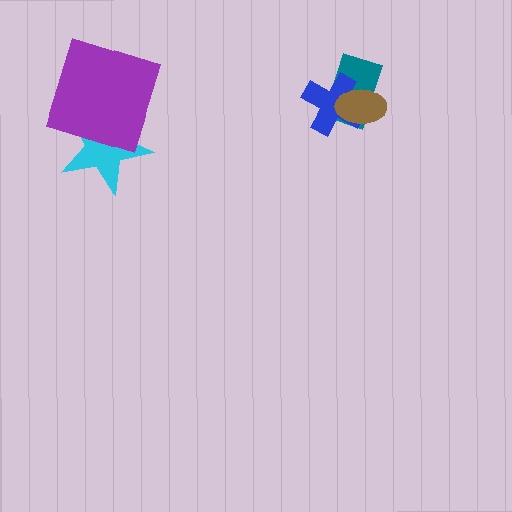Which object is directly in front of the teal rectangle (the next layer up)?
The blue cross is directly in front of the teal rectangle.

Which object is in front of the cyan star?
The purple square is in front of the cyan star.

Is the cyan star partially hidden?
Yes, it is partially covered by another shape.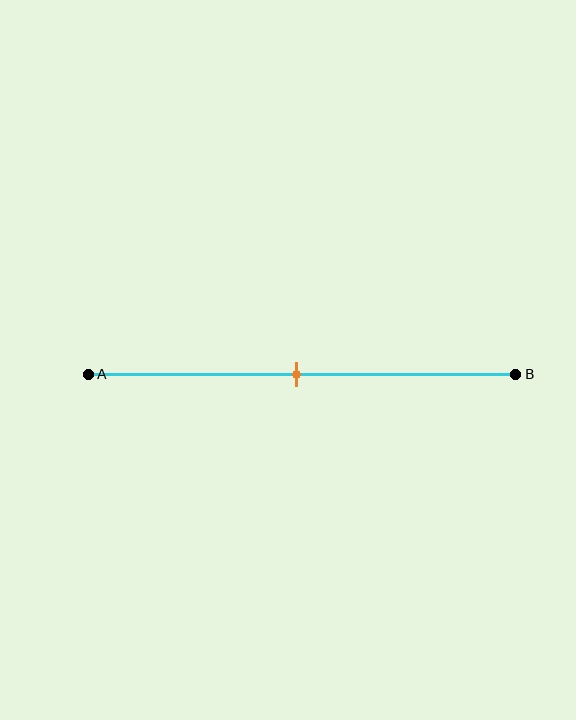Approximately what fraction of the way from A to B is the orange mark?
The orange mark is approximately 50% of the way from A to B.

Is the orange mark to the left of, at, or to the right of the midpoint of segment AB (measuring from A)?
The orange mark is approximately at the midpoint of segment AB.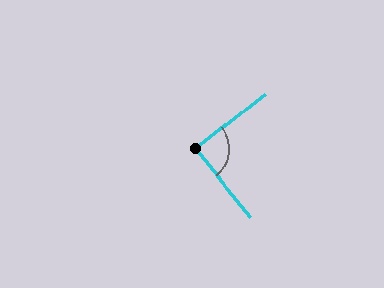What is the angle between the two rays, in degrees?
Approximately 89 degrees.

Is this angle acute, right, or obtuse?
It is approximately a right angle.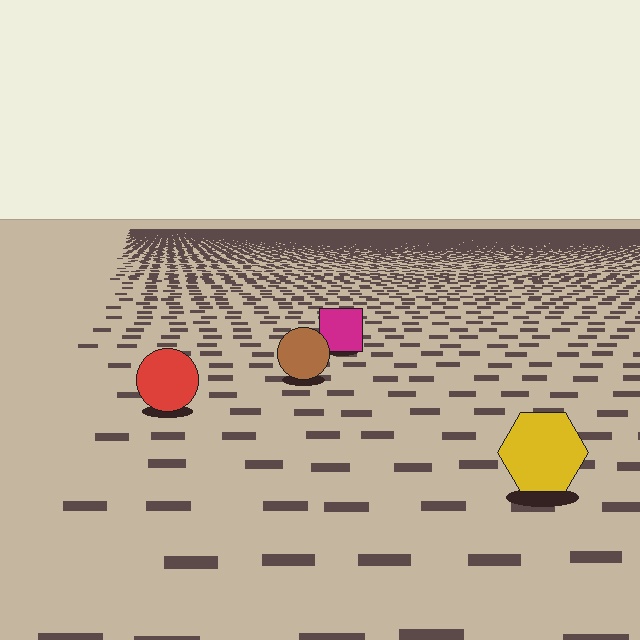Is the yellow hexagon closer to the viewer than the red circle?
Yes. The yellow hexagon is closer — you can tell from the texture gradient: the ground texture is coarser near it.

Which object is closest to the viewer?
The yellow hexagon is closest. The texture marks near it are larger and more spread out.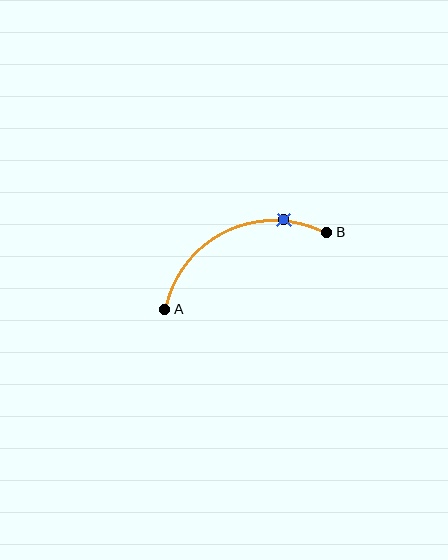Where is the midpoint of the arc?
The arc midpoint is the point on the curve farthest from the straight line joining A and B. It sits above that line.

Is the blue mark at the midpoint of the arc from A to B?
No. The blue mark lies on the arc but is closer to endpoint B. The arc midpoint would be at the point on the curve equidistant along the arc from both A and B.